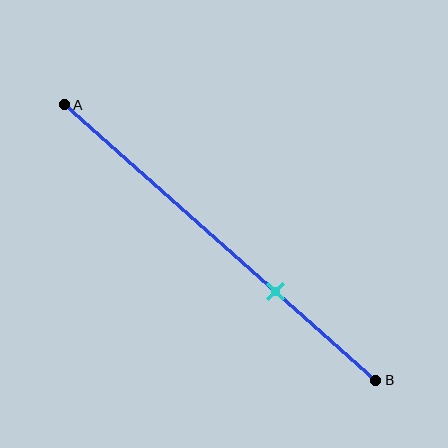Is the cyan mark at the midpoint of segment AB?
No, the mark is at about 70% from A, not at the 50% midpoint.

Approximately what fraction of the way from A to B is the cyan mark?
The cyan mark is approximately 70% of the way from A to B.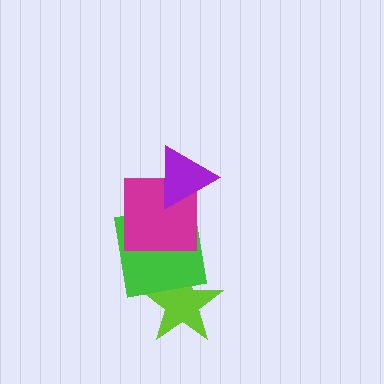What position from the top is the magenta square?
The magenta square is 2nd from the top.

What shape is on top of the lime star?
The green square is on top of the lime star.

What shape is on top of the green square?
The magenta square is on top of the green square.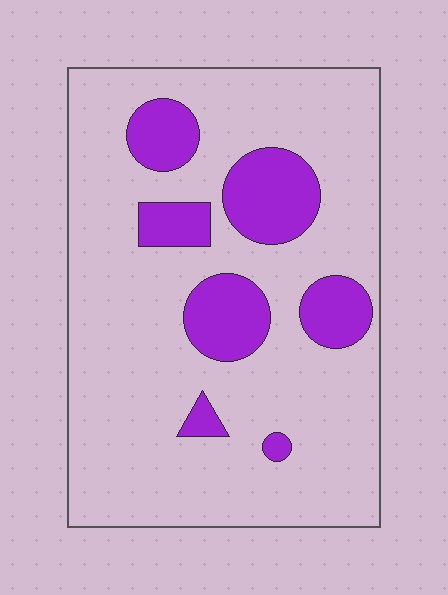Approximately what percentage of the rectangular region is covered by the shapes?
Approximately 20%.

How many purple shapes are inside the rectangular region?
7.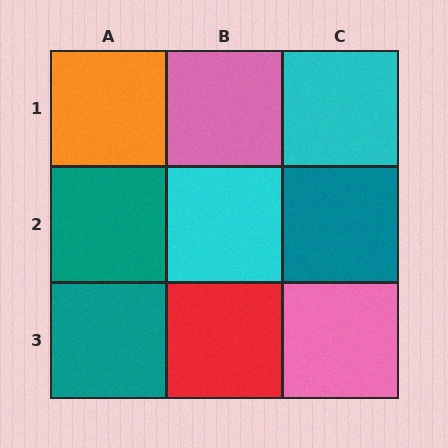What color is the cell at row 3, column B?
Red.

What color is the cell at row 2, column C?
Teal.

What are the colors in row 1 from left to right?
Orange, pink, cyan.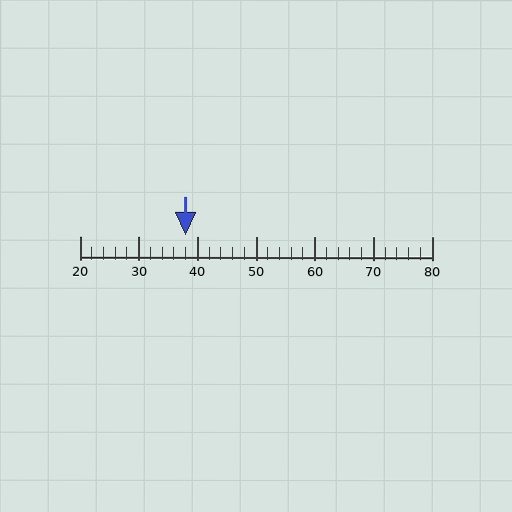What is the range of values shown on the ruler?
The ruler shows values from 20 to 80.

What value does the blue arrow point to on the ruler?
The blue arrow points to approximately 38.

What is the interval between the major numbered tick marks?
The major tick marks are spaced 10 units apart.